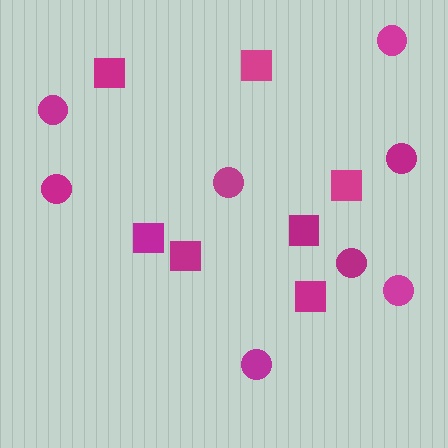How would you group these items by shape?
There are 2 groups: one group of circles (8) and one group of squares (7).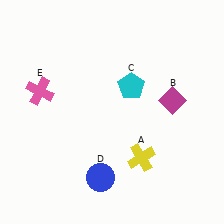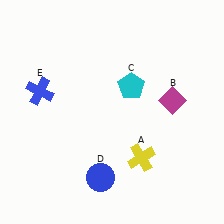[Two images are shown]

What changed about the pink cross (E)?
In Image 1, E is pink. In Image 2, it changed to blue.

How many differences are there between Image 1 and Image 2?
There is 1 difference between the two images.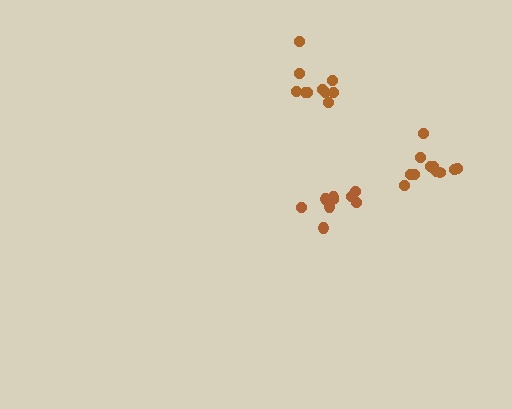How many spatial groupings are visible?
There are 3 spatial groupings.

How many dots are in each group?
Group 1: 9 dots, Group 2: 10 dots, Group 3: 12 dots (31 total).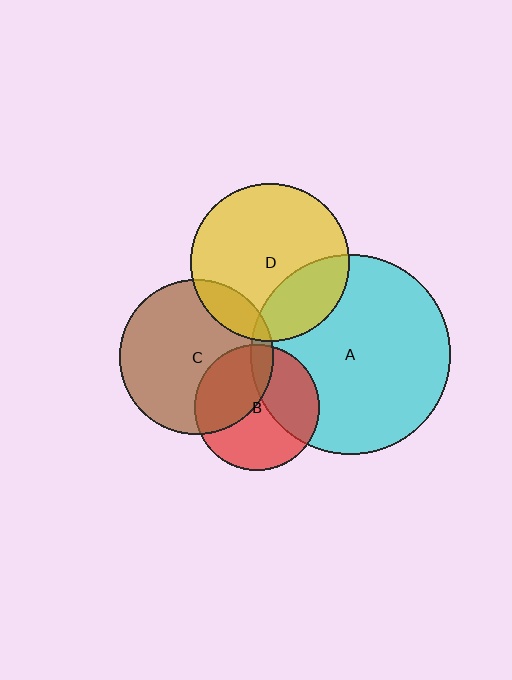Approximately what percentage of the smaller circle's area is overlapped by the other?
Approximately 35%.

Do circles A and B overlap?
Yes.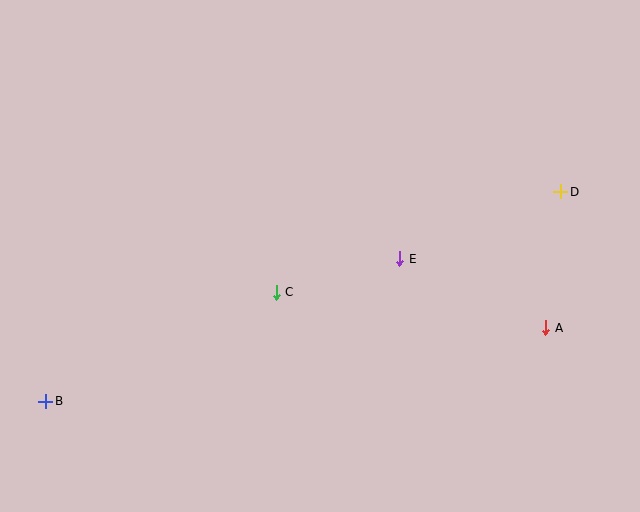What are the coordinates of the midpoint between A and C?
The midpoint between A and C is at (411, 310).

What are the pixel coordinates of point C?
Point C is at (276, 292).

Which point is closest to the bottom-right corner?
Point A is closest to the bottom-right corner.